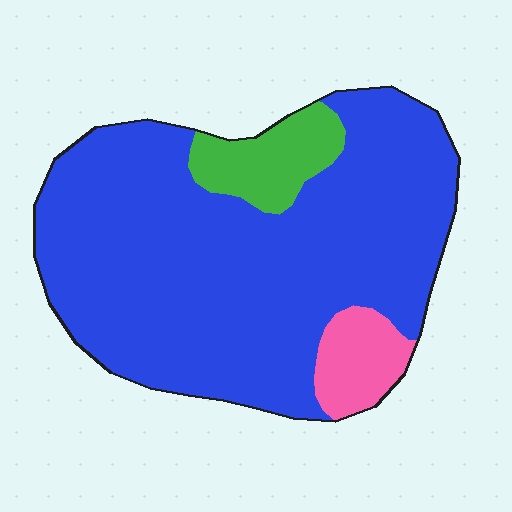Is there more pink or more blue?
Blue.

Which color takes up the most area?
Blue, at roughly 85%.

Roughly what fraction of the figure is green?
Green takes up about one tenth (1/10) of the figure.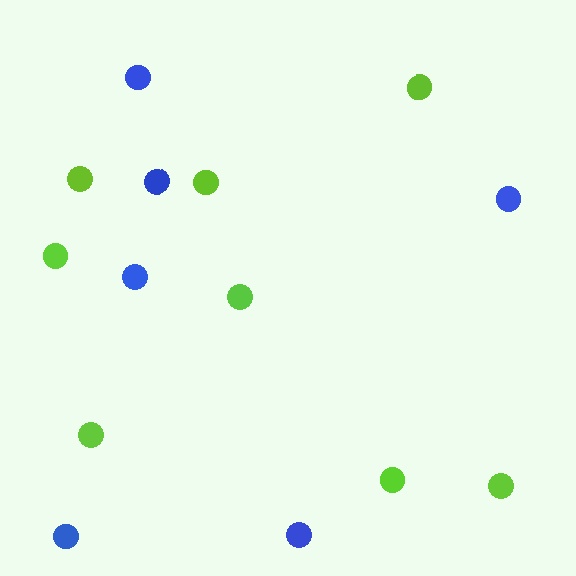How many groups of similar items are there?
There are 2 groups: one group of blue circles (6) and one group of lime circles (8).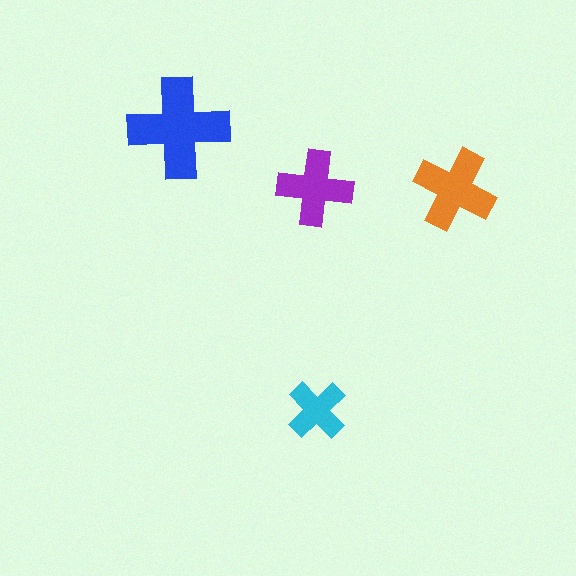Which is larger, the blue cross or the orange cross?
The blue one.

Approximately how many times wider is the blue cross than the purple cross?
About 1.5 times wider.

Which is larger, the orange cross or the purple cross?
The orange one.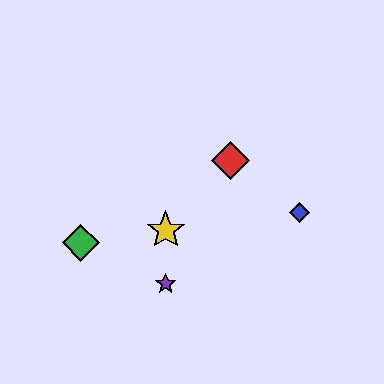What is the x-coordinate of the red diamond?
The red diamond is at x≈231.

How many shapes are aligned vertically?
2 shapes (the yellow star, the purple star) are aligned vertically.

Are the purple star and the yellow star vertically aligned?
Yes, both are at x≈166.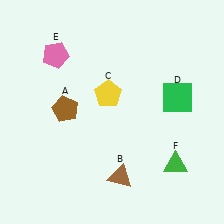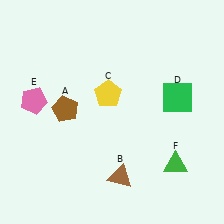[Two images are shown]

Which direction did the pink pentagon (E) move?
The pink pentagon (E) moved down.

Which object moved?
The pink pentagon (E) moved down.